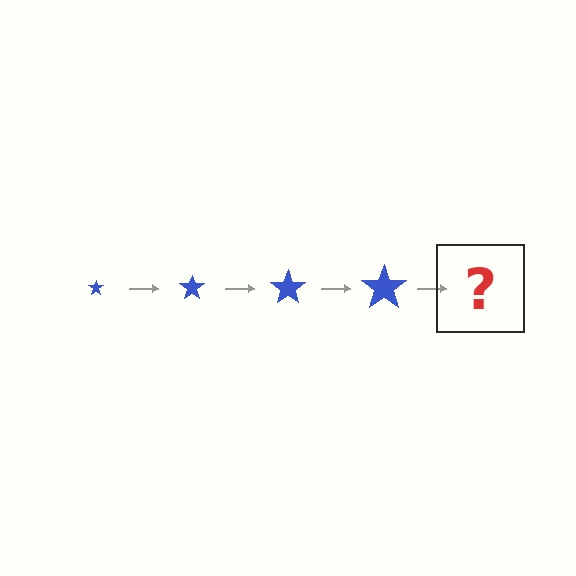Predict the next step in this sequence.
The next step is a blue star, larger than the previous one.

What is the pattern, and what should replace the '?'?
The pattern is that the star gets progressively larger each step. The '?' should be a blue star, larger than the previous one.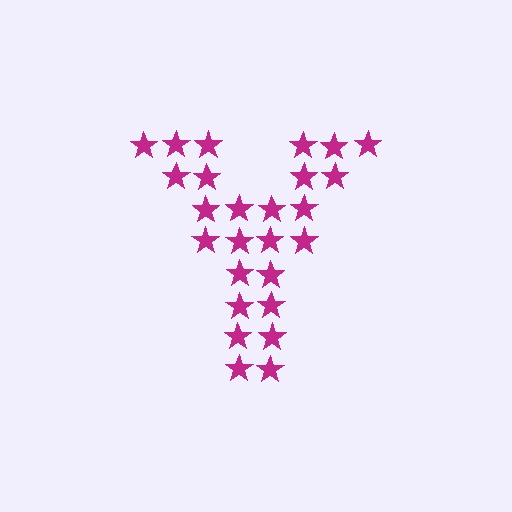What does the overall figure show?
The overall figure shows the letter Y.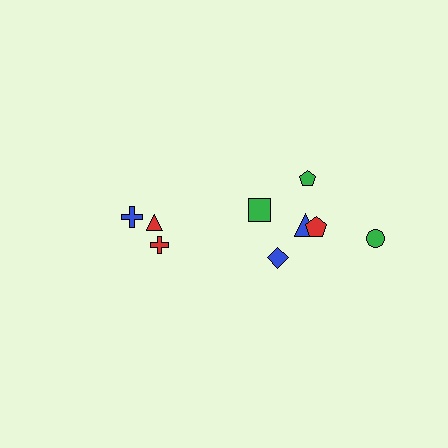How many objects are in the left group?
There are 3 objects.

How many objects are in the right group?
There are 6 objects.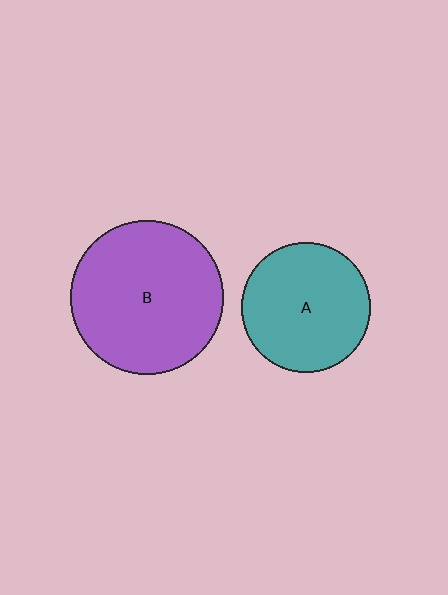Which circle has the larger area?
Circle B (purple).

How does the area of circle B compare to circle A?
Approximately 1.4 times.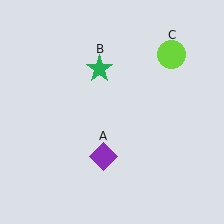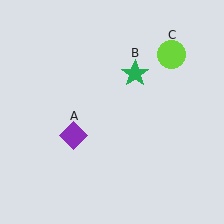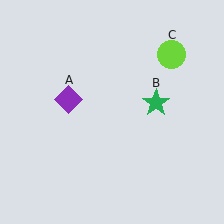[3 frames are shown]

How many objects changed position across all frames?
2 objects changed position: purple diamond (object A), green star (object B).